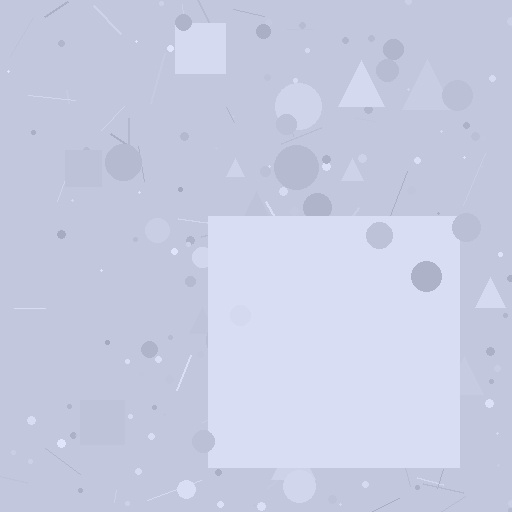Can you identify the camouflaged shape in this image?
The camouflaged shape is a square.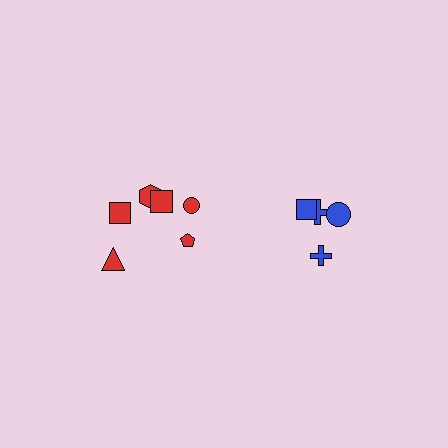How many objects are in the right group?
There are 4 objects.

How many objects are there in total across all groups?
There are 10 objects.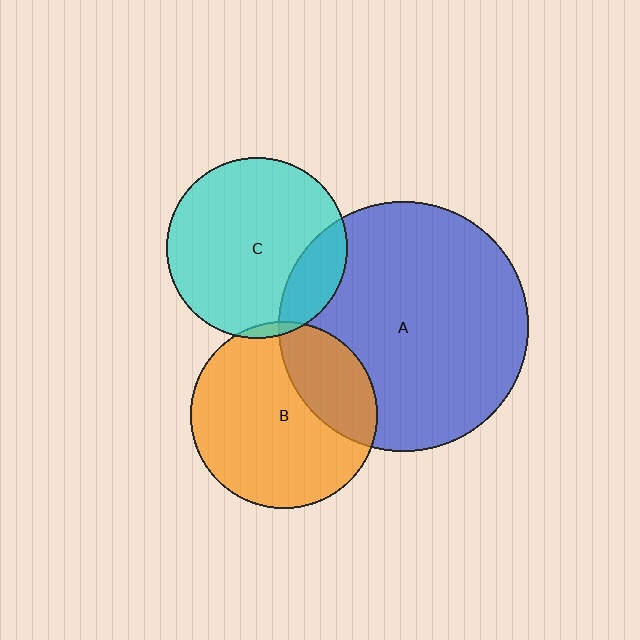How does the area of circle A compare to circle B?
Approximately 1.8 times.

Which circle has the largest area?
Circle A (blue).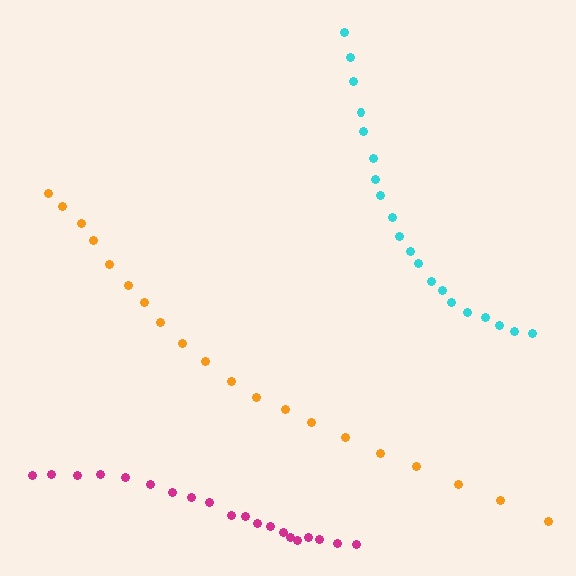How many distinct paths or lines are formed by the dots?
There are 3 distinct paths.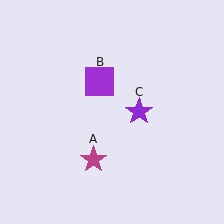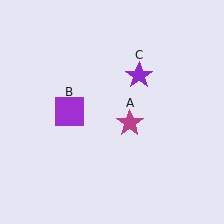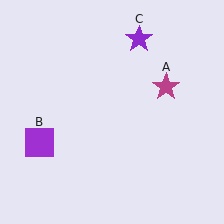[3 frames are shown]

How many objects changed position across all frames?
3 objects changed position: magenta star (object A), purple square (object B), purple star (object C).